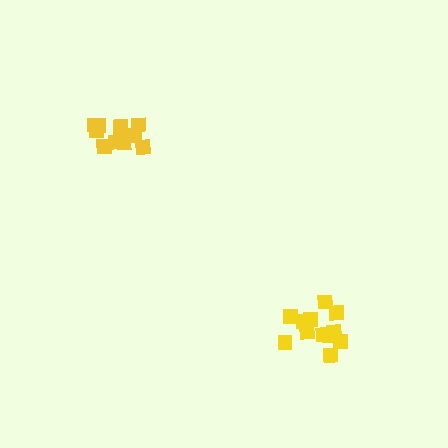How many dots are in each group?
Group 1: 14 dots, Group 2: 11 dots (25 total).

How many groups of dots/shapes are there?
There are 2 groups.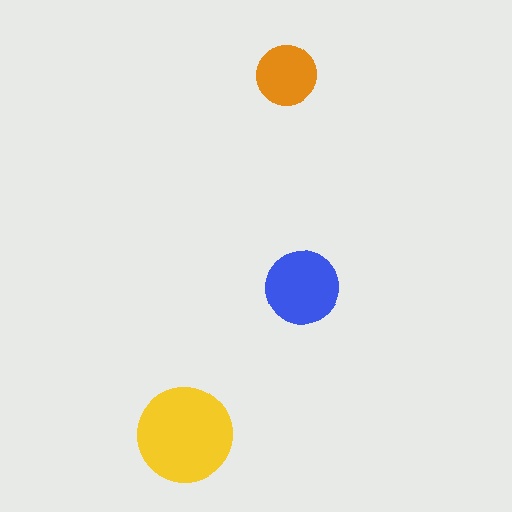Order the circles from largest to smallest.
the yellow one, the blue one, the orange one.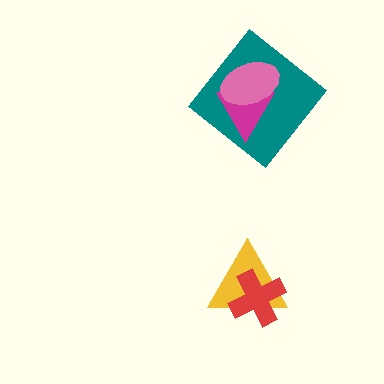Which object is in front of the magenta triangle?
The pink ellipse is in front of the magenta triangle.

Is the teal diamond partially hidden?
Yes, it is partially covered by another shape.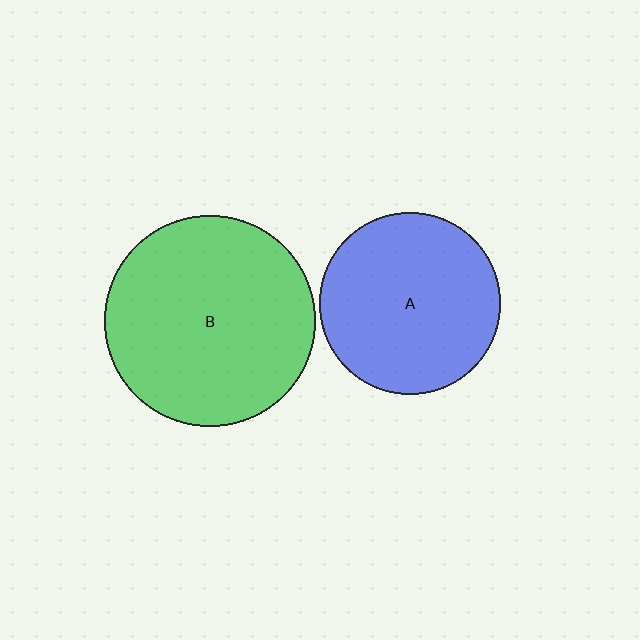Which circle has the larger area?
Circle B (green).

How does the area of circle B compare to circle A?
Approximately 1.4 times.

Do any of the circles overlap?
No, none of the circles overlap.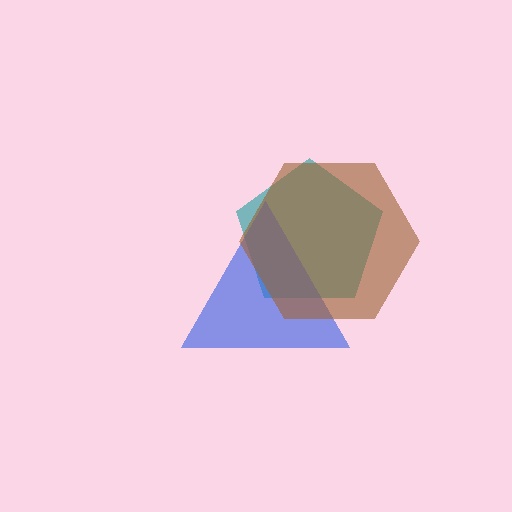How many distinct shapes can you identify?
There are 3 distinct shapes: a teal pentagon, a blue triangle, a brown hexagon.